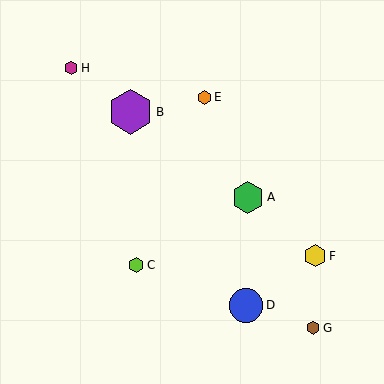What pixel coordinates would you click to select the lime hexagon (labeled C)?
Click at (136, 265) to select the lime hexagon C.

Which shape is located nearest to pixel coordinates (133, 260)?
The lime hexagon (labeled C) at (136, 265) is nearest to that location.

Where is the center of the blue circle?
The center of the blue circle is at (246, 305).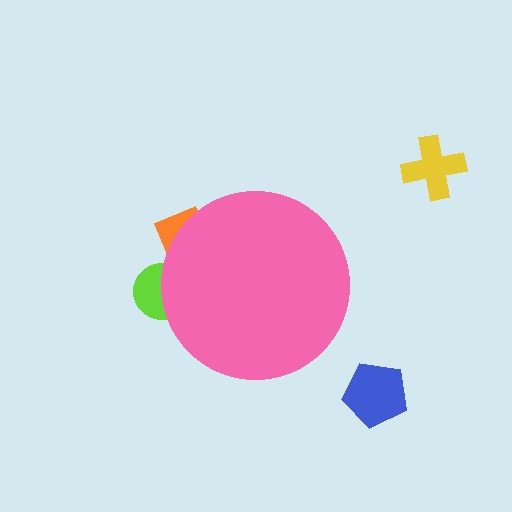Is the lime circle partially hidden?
Yes, the lime circle is partially hidden behind the pink circle.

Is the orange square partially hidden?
Yes, the orange square is partially hidden behind the pink circle.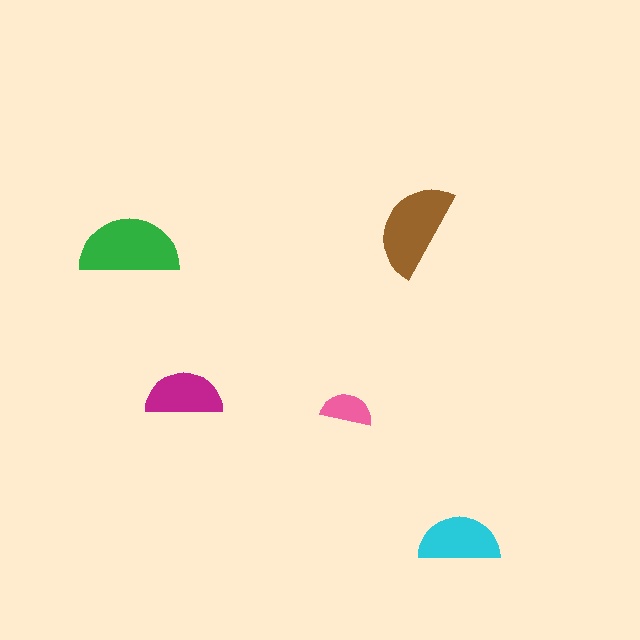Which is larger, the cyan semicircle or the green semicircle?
The green one.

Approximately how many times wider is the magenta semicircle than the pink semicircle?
About 1.5 times wider.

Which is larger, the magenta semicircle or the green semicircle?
The green one.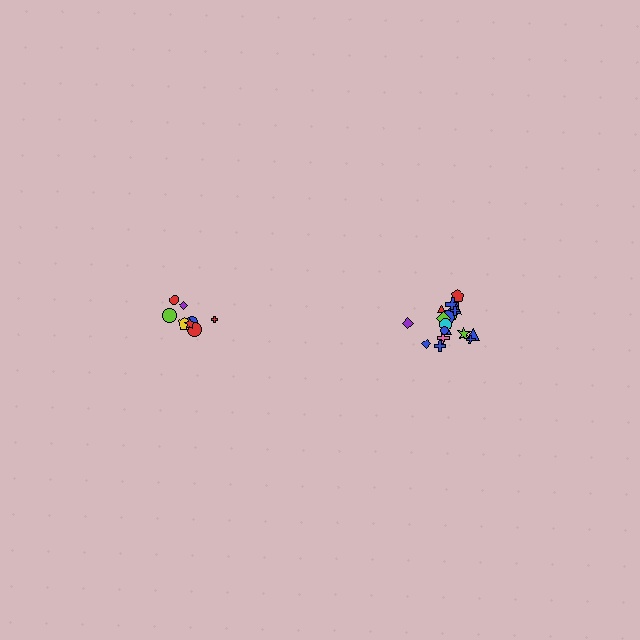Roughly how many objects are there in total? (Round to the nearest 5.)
Roughly 30 objects in total.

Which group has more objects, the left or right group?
The right group.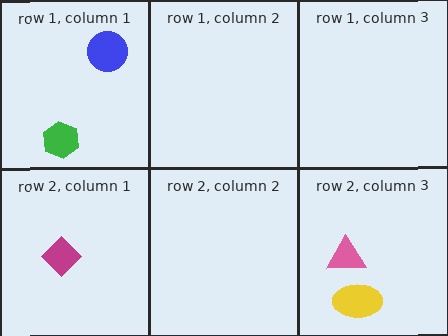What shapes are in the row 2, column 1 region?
The magenta diamond.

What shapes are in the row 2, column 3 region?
The yellow ellipse, the pink triangle.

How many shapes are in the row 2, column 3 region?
2.